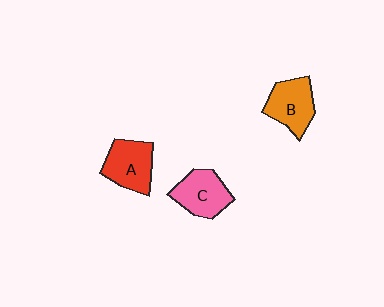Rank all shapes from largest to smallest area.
From largest to smallest: A (red), C (pink), B (orange).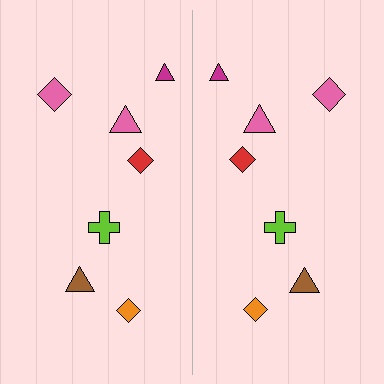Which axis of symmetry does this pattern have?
The pattern has a vertical axis of symmetry running through the center of the image.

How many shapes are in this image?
There are 14 shapes in this image.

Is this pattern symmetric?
Yes, this pattern has bilateral (reflection) symmetry.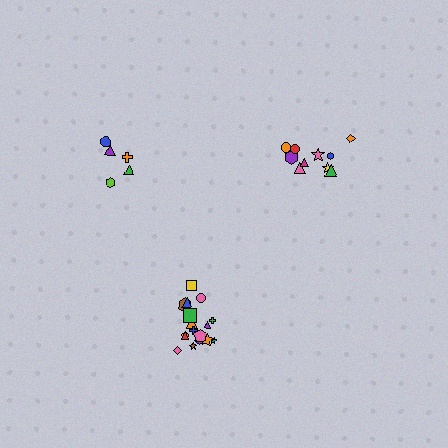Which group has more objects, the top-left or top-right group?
The top-right group.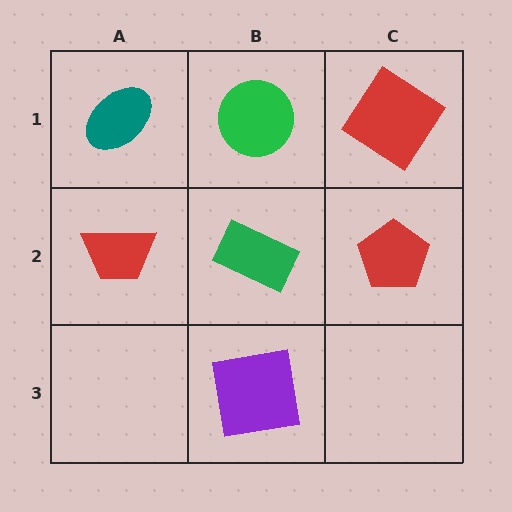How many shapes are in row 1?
3 shapes.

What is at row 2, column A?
A red trapezoid.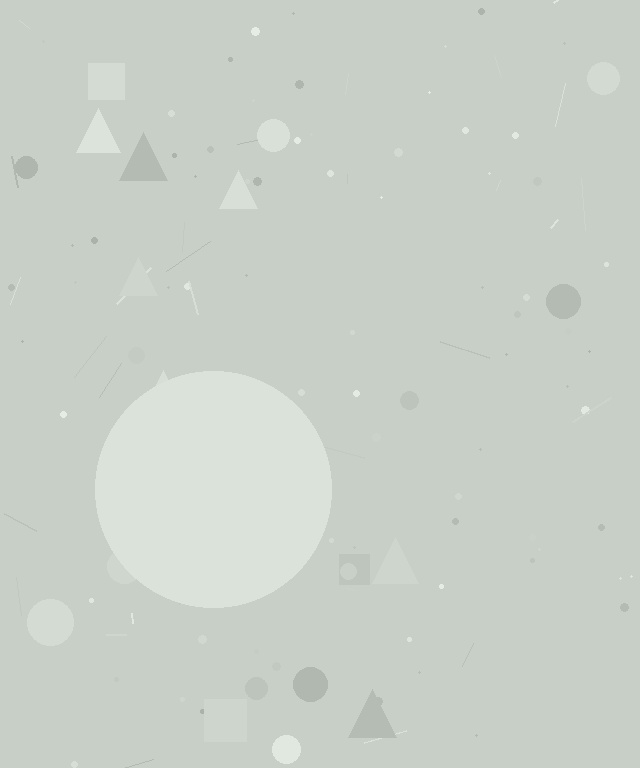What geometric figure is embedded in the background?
A circle is embedded in the background.